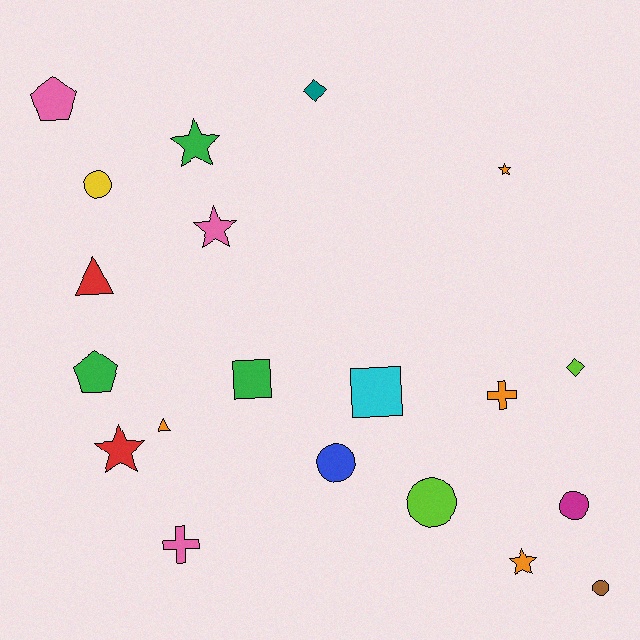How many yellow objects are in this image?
There is 1 yellow object.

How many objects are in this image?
There are 20 objects.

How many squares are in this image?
There are 2 squares.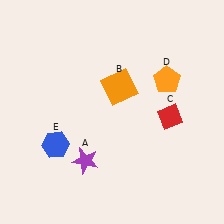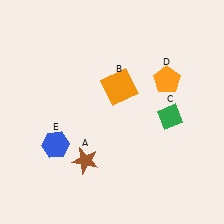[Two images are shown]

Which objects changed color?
A changed from purple to brown. C changed from red to green.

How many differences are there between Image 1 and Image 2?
There are 2 differences between the two images.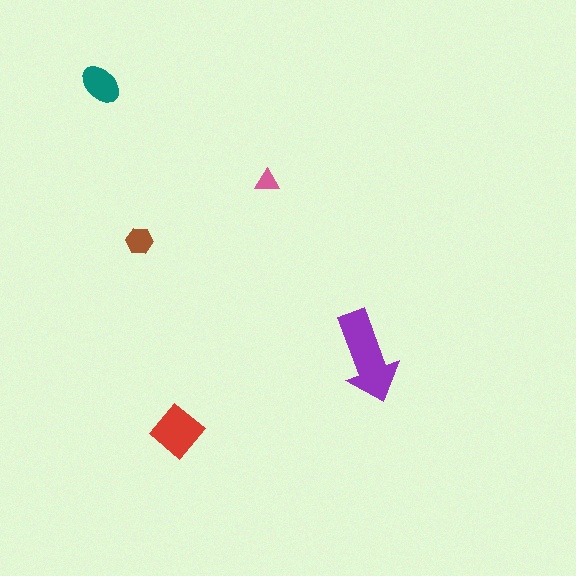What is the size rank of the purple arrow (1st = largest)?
1st.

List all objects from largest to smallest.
The purple arrow, the red diamond, the teal ellipse, the brown hexagon, the pink triangle.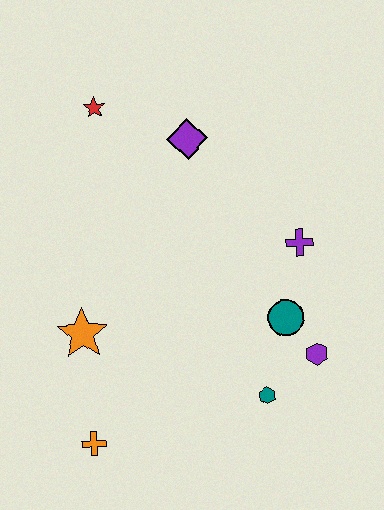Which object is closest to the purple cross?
The teal circle is closest to the purple cross.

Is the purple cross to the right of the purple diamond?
Yes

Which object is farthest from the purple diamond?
The orange cross is farthest from the purple diamond.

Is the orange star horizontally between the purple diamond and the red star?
No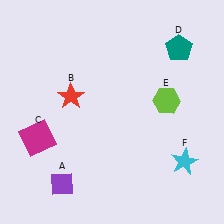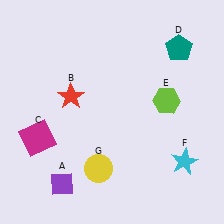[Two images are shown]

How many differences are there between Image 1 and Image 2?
There is 1 difference between the two images.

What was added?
A yellow circle (G) was added in Image 2.